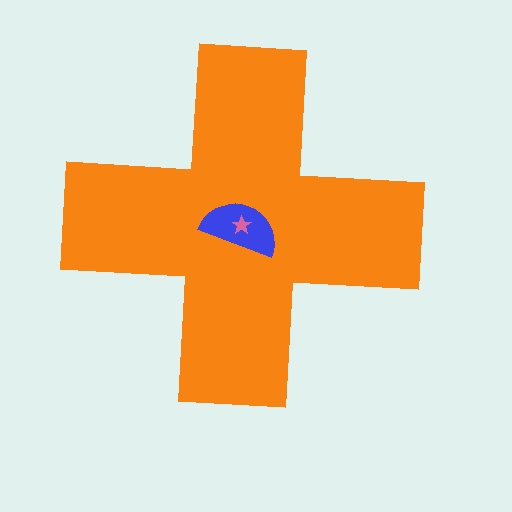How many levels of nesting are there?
3.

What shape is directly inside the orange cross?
The blue semicircle.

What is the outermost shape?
The orange cross.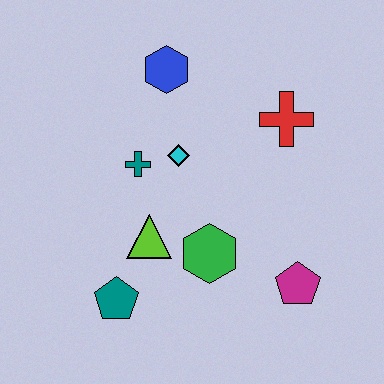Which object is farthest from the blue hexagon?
The magenta pentagon is farthest from the blue hexagon.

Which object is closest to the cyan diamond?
The teal cross is closest to the cyan diamond.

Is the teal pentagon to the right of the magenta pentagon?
No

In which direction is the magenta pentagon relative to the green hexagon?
The magenta pentagon is to the right of the green hexagon.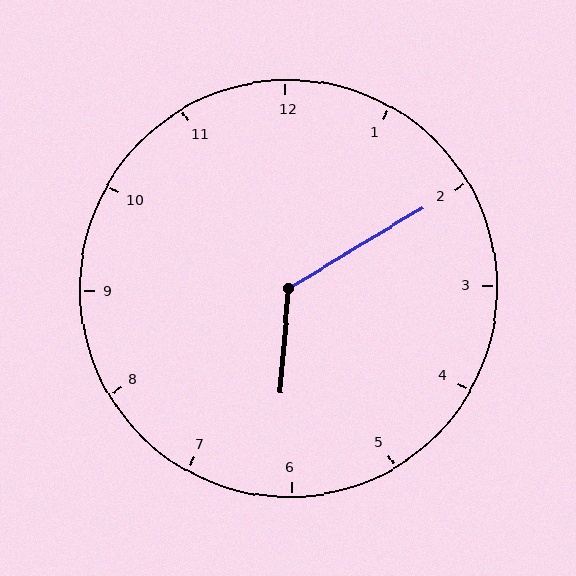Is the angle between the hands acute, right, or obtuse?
It is obtuse.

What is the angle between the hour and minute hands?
Approximately 125 degrees.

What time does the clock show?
6:10.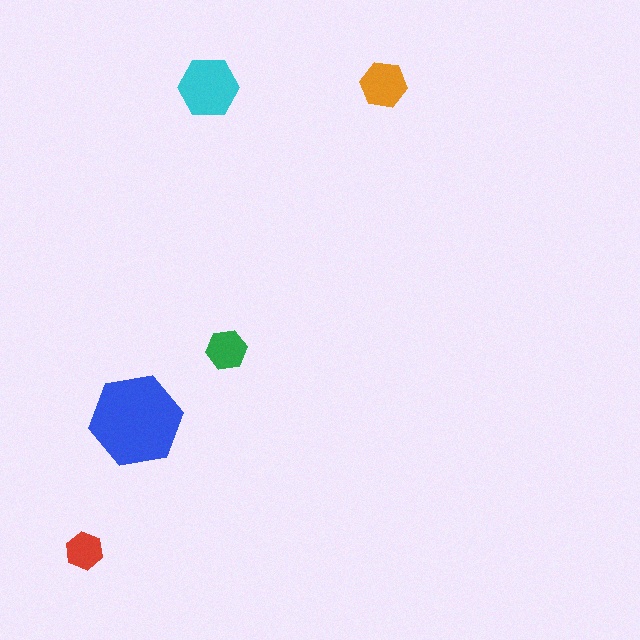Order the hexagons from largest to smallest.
the blue one, the cyan one, the orange one, the green one, the red one.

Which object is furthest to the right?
The orange hexagon is rightmost.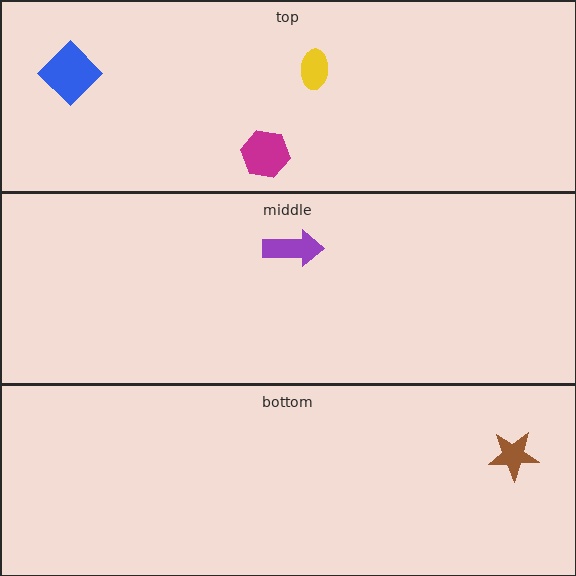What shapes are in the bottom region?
The brown star.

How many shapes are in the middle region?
1.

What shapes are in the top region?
The blue diamond, the yellow ellipse, the magenta hexagon.